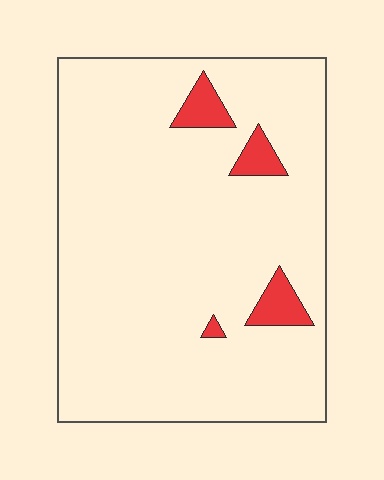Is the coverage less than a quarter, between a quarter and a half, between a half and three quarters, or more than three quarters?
Less than a quarter.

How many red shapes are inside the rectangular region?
4.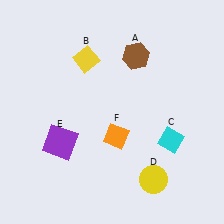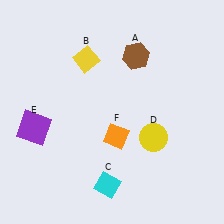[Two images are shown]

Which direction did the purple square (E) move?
The purple square (E) moved left.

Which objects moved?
The objects that moved are: the cyan diamond (C), the yellow circle (D), the purple square (E).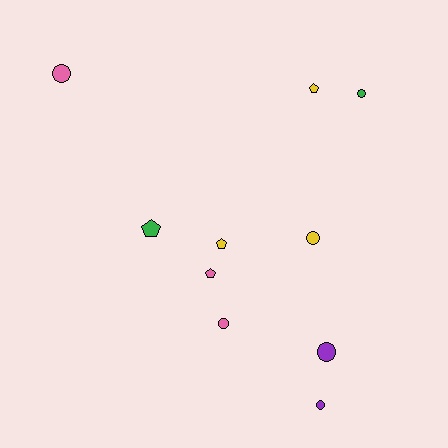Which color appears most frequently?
Yellow, with 3 objects.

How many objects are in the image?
There are 10 objects.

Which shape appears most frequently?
Circle, with 6 objects.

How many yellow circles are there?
There is 1 yellow circle.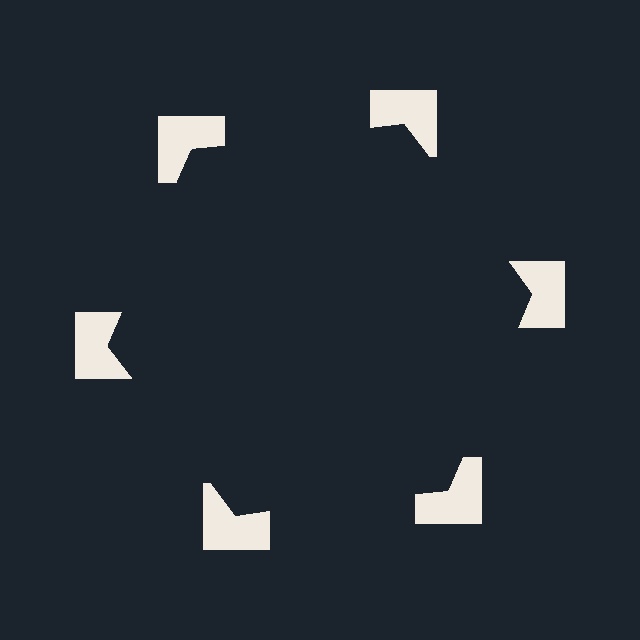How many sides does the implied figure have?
6 sides.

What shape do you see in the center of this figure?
An illusory hexagon — its edges are inferred from the aligned wedge cuts in the notched squares, not physically drawn.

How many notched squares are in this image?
There are 6 — one at each vertex of the illusory hexagon.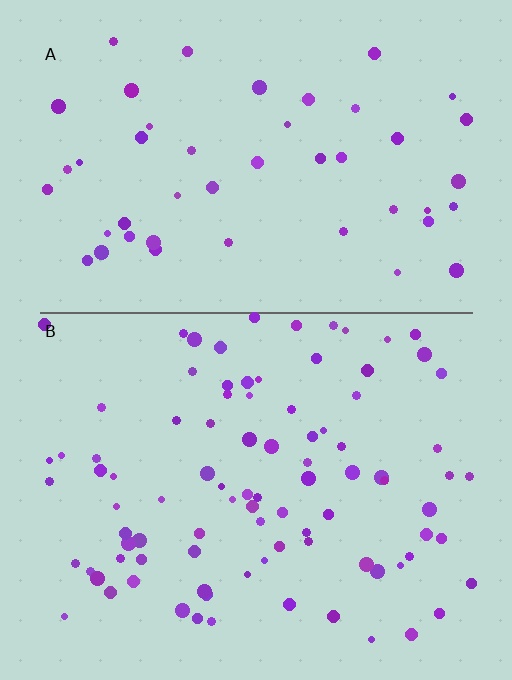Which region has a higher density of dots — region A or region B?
B (the bottom).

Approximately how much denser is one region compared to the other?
Approximately 1.9× — region B over region A.